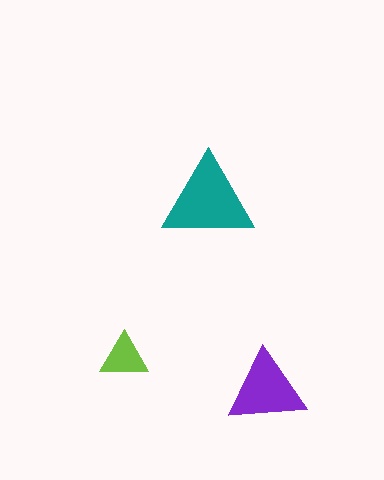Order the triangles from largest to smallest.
the teal one, the purple one, the lime one.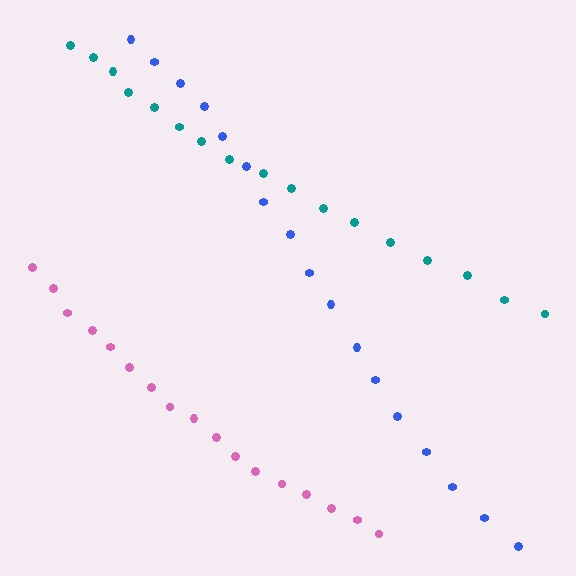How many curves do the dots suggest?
There are 3 distinct paths.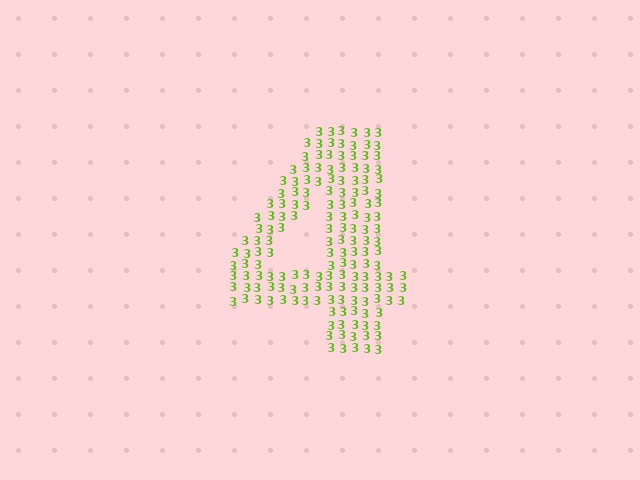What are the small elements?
The small elements are digit 3's.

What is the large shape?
The large shape is the digit 4.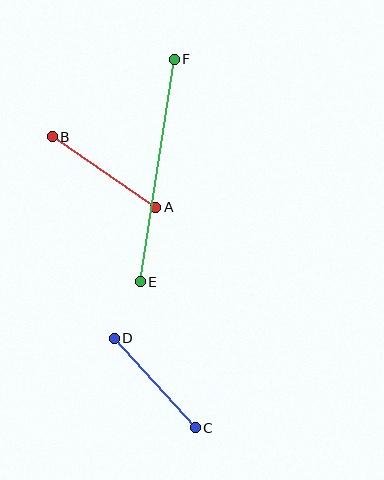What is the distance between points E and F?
The distance is approximately 225 pixels.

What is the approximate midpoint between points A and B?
The midpoint is at approximately (104, 172) pixels.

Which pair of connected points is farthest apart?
Points E and F are farthest apart.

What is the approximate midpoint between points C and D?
The midpoint is at approximately (155, 383) pixels.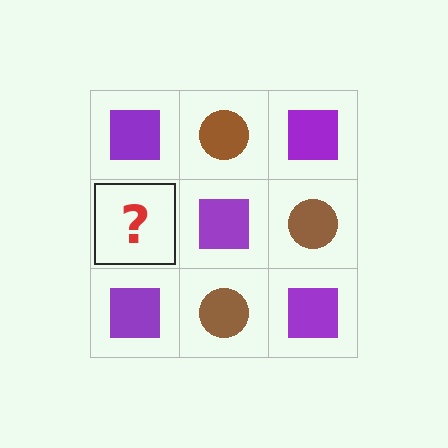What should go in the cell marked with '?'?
The missing cell should contain a brown circle.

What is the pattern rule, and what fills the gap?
The rule is that it alternates purple square and brown circle in a checkerboard pattern. The gap should be filled with a brown circle.